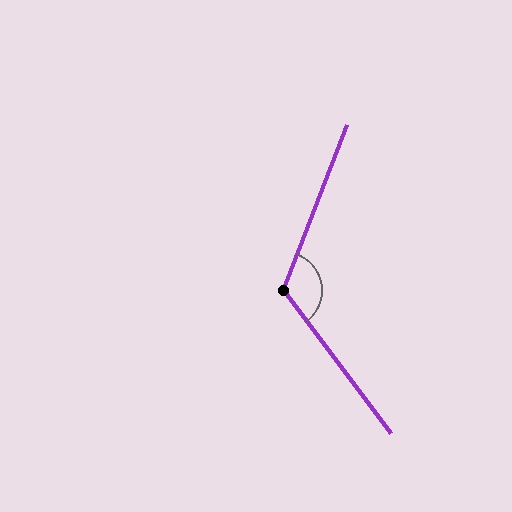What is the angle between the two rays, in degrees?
Approximately 122 degrees.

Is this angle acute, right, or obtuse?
It is obtuse.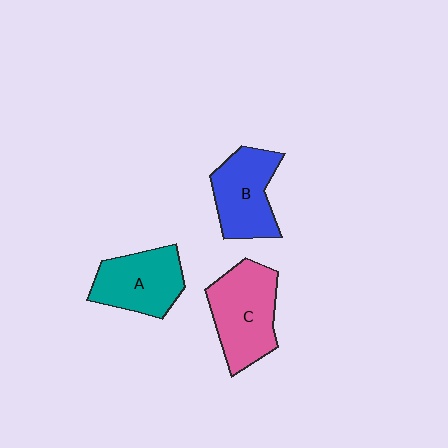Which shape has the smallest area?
Shape A (teal).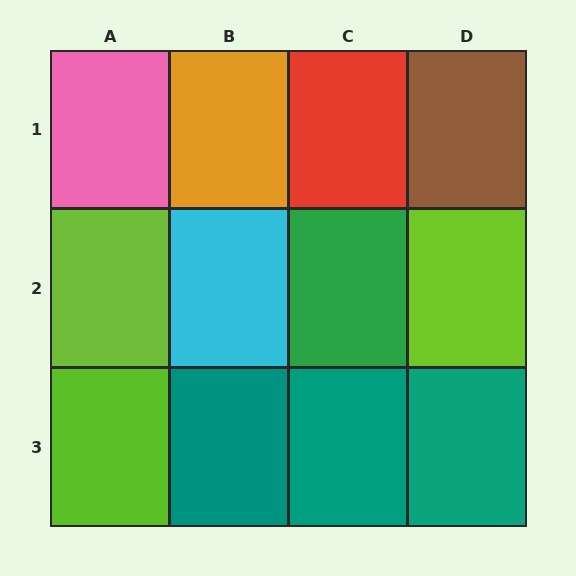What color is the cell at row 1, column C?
Red.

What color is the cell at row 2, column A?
Lime.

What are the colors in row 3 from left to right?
Lime, teal, teal, teal.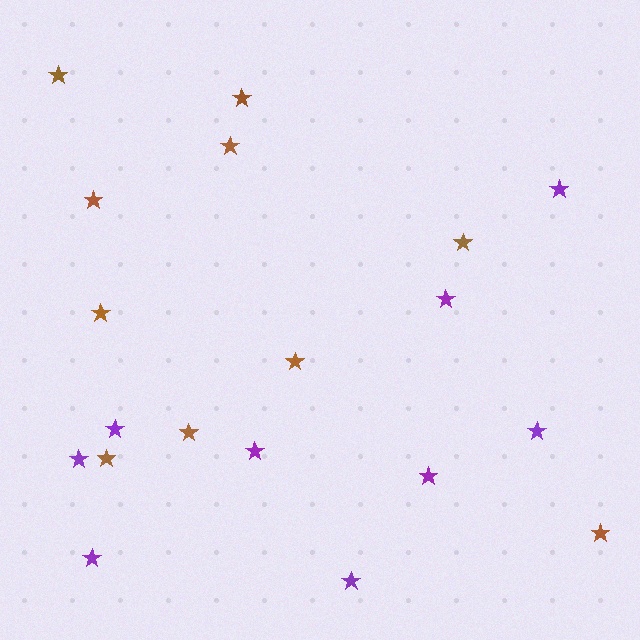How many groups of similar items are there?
There are 2 groups: one group of brown stars (10) and one group of purple stars (9).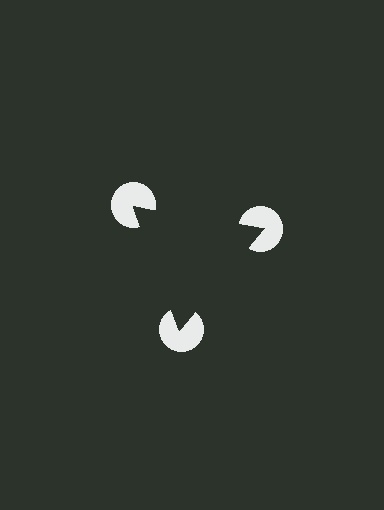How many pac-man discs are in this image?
There are 3 — one at each vertex of the illusory triangle.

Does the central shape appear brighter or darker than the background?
It typically appears slightly darker than the background, even though no actual brightness change is drawn.